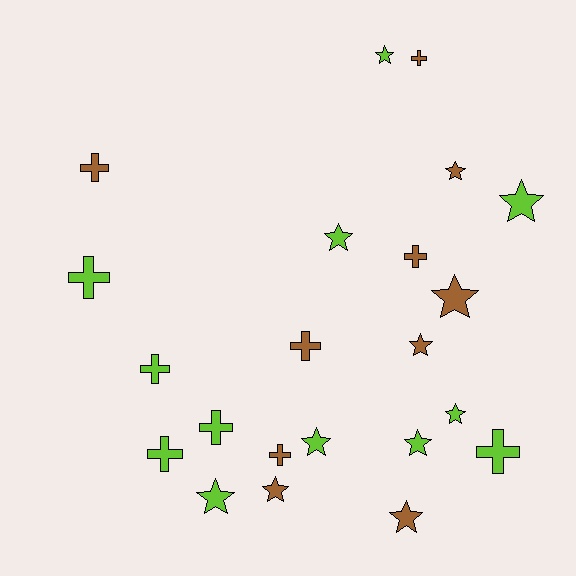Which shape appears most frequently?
Star, with 12 objects.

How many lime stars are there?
There are 7 lime stars.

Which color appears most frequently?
Lime, with 12 objects.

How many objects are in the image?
There are 22 objects.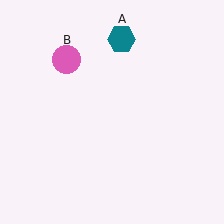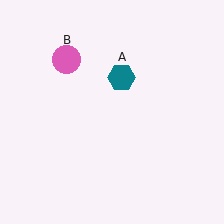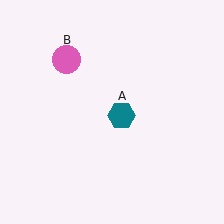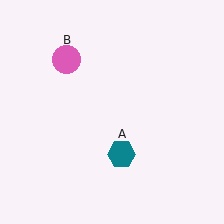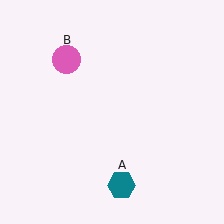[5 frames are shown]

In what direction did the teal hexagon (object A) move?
The teal hexagon (object A) moved down.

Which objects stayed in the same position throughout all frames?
Pink circle (object B) remained stationary.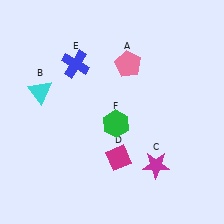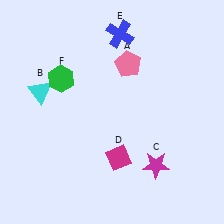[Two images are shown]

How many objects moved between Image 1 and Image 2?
2 objects moved between the two images.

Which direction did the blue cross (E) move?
The blue cross (E) moved right.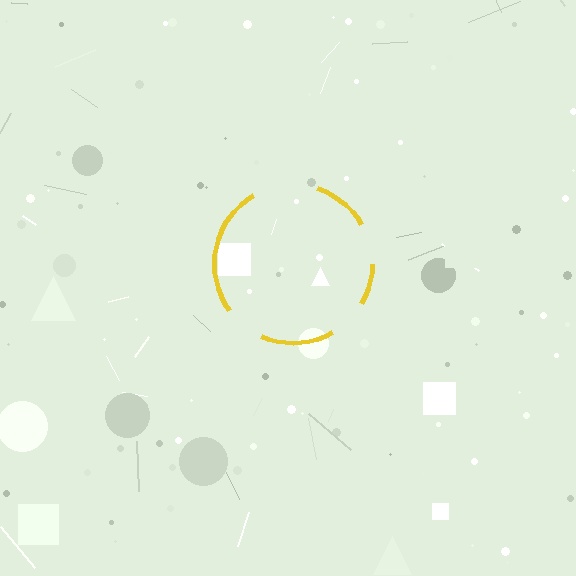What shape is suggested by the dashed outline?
The dashed outline suggests a circle.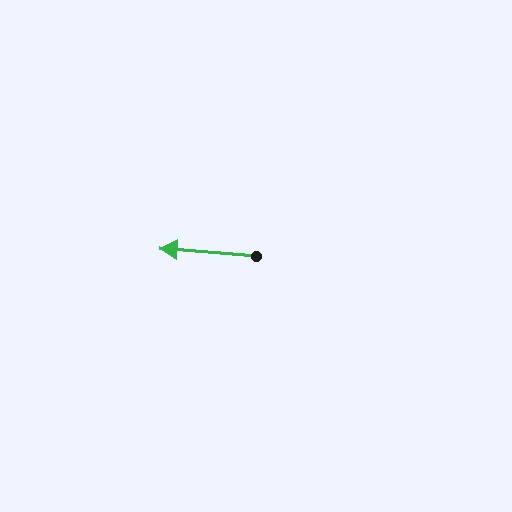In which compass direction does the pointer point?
West.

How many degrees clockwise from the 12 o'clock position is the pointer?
Approximately 275 degrees.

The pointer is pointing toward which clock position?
Roughly 9 o'clock.